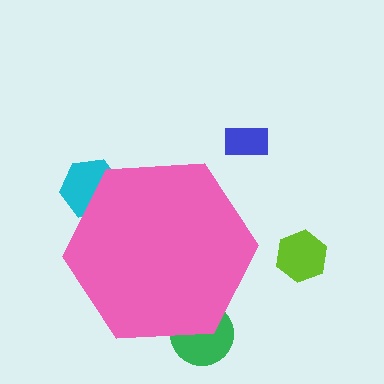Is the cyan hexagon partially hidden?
Yes, the cyan hexagon is partially hidden behind the pink hexagon.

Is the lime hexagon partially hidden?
No, the lime hexagon is fully visible.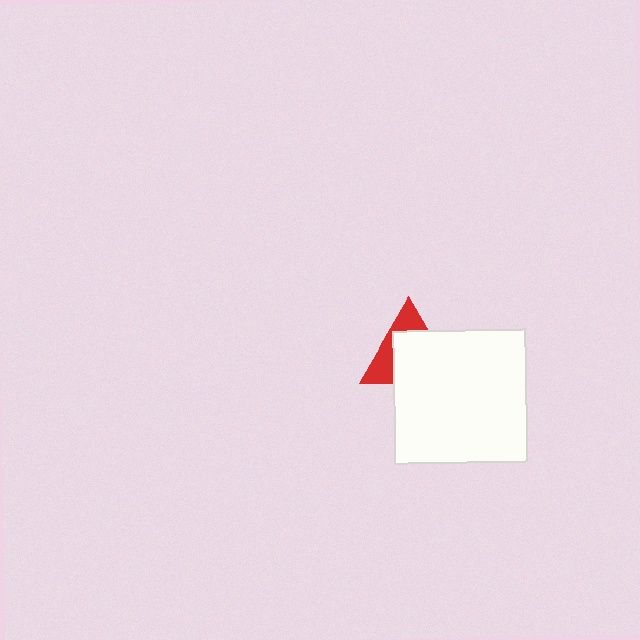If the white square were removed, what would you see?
You would see the complete red triangle.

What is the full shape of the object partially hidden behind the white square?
The partially hidden object is a red triangle.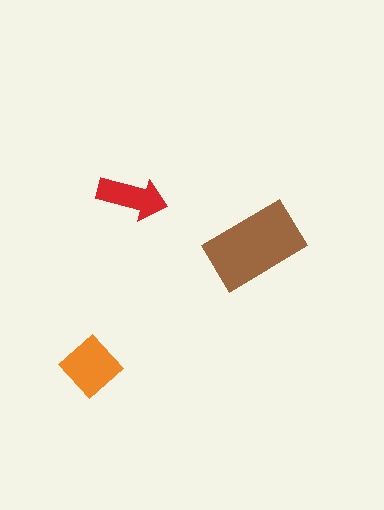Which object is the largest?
The brown rectangle.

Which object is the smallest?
The red arrow.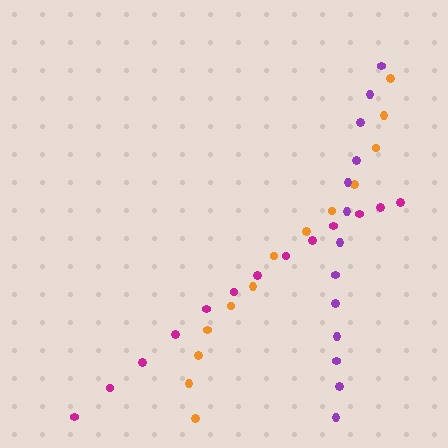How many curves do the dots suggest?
There are 3 distinct paths.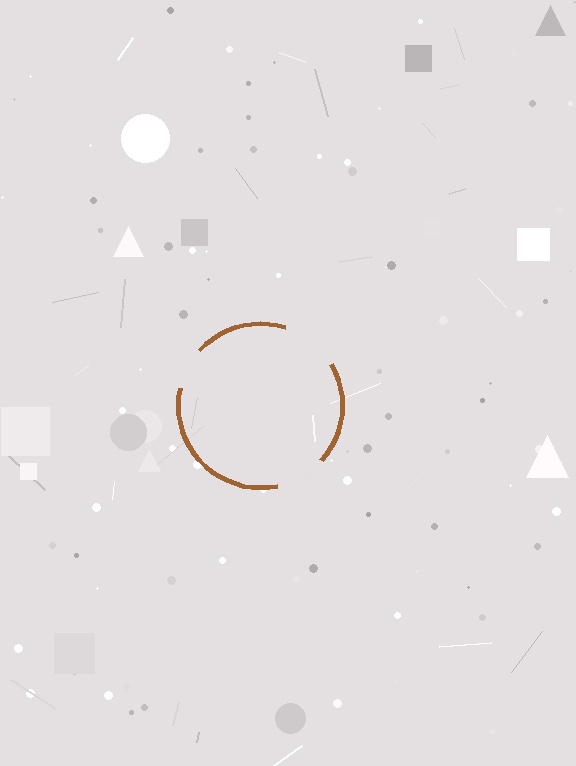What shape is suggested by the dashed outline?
The dashed outline suggests a circle.